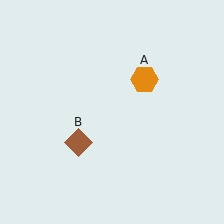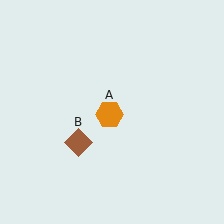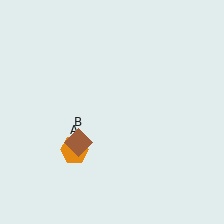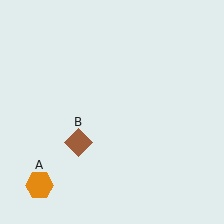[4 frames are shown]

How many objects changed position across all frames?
1 object changed position: orange hexagon (object A).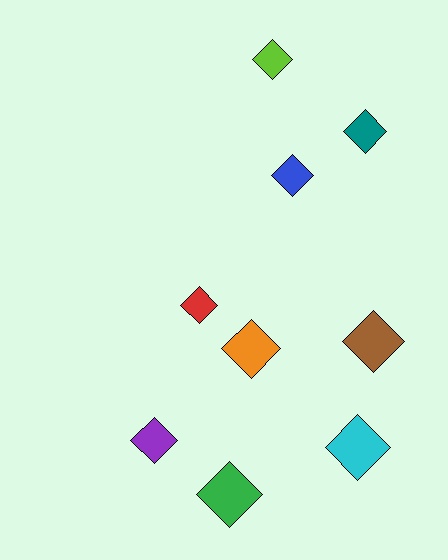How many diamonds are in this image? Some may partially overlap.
There are 9 diamonds.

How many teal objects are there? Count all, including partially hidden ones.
There is 1 teal object.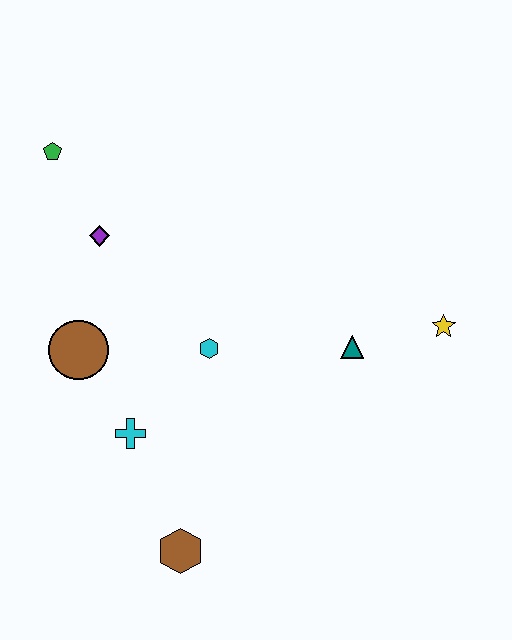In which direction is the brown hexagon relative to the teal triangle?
The brown hexagon is below the teal triangle.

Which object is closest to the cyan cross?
The brown circle is closest to the cyan cross.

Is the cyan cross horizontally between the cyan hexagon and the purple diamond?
Yes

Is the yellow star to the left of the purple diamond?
No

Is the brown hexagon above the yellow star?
No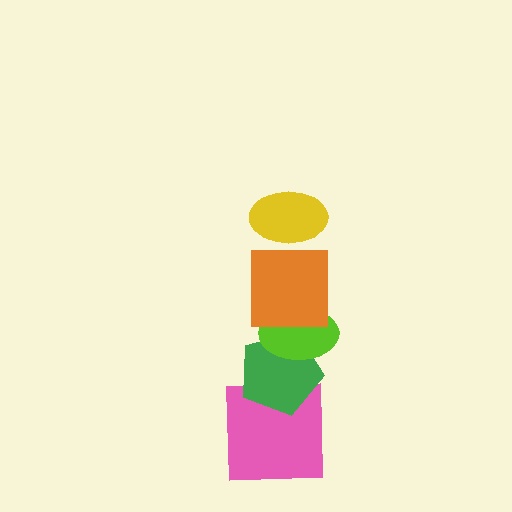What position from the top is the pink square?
The pink square is 5th from the top.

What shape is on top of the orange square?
The yellow ellipse is on top of the orange square.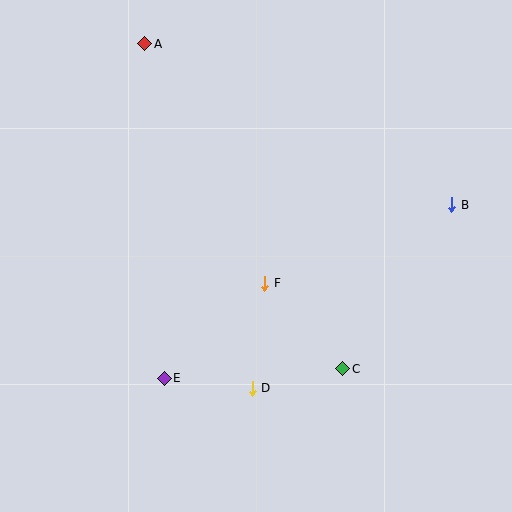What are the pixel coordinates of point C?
Point C is at (343, 369).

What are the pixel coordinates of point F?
Point F is at (265, 283).